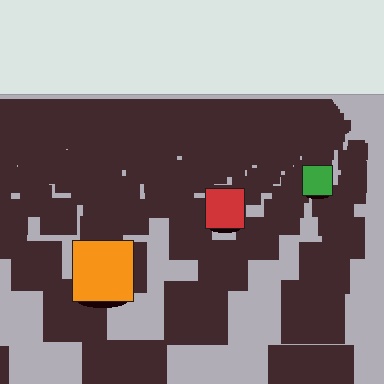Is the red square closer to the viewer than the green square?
Yes. The red square is closer — you can tell from the texture gradient: the ground texture is coarser near it.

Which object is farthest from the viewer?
The green square is farthest from the viewer. It appears smaller and the ground texture around it is denser.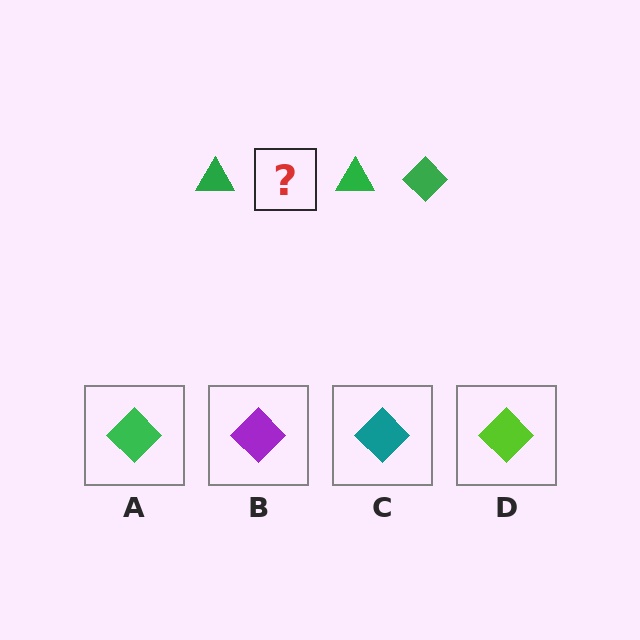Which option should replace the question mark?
Option A.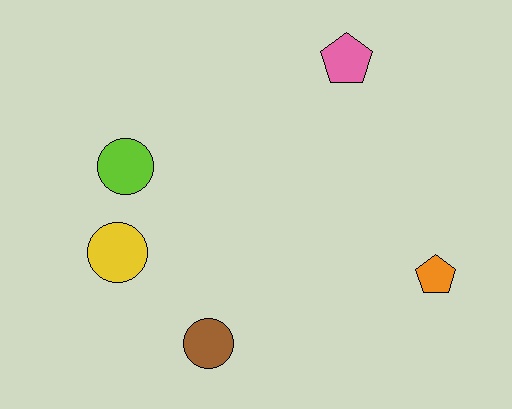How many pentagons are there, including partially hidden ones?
There are 2 pentagons.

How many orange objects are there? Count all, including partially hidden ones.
There is 1 orange object.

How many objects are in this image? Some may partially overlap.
There are 5 objects.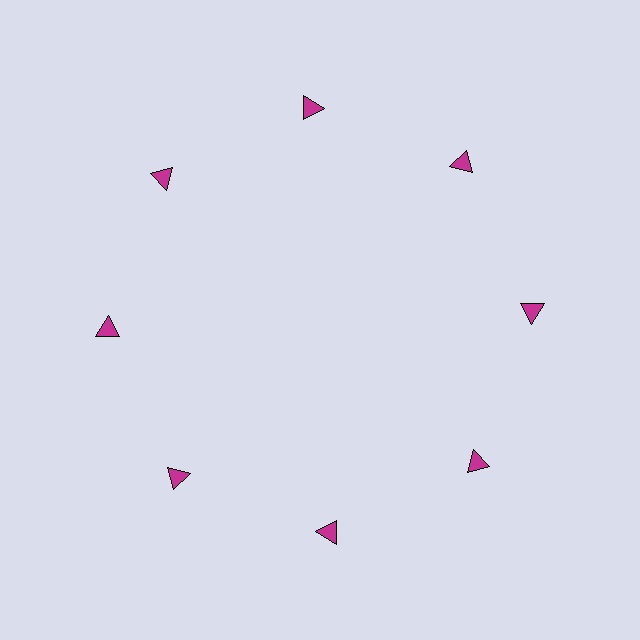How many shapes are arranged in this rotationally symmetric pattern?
There are 8 shapes, arranged in 8 groups of 1.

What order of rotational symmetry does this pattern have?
This pattern has 8-fold rotational symmetry.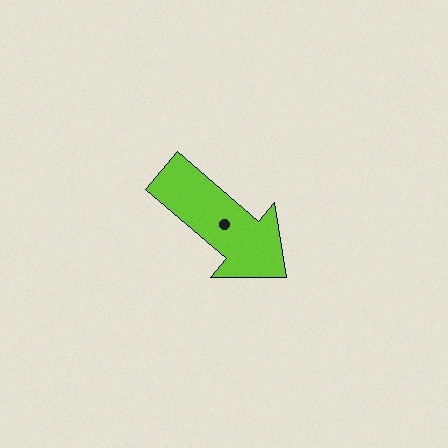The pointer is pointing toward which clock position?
Roughly 4 o'clock.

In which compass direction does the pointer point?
Southeast.